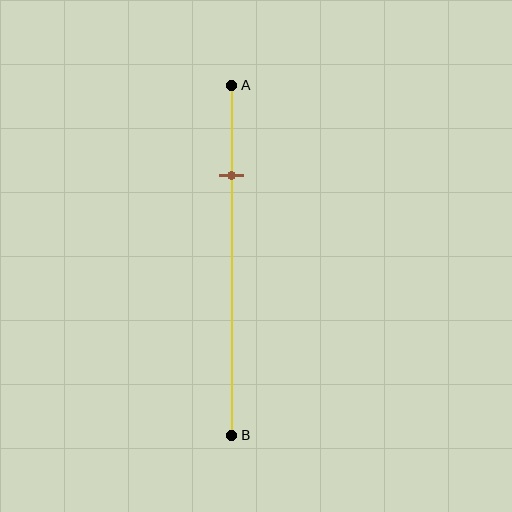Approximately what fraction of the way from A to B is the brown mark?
The brown mark is approximately 25% of the way from A to B.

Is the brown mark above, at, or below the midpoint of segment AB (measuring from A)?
The brown mark is above the midpoint of segment AB.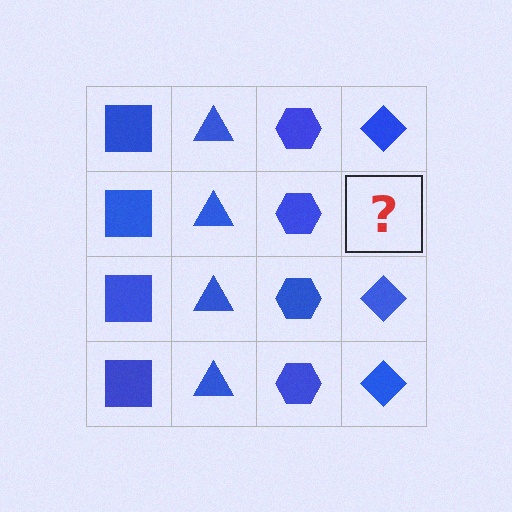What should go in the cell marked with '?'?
The missing cell should contain a blue diamond.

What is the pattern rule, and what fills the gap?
The rule is that each column has a consistent shape. The gap should be filled with a blue diamond.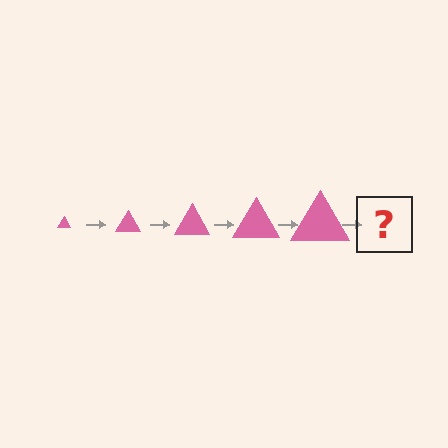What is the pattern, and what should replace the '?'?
The pattern is that the triangle gets progressively larger each step. The '?' should be a pink triangle, larger than the previous one.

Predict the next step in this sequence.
The next step is a pink triangle, larger than the previous one.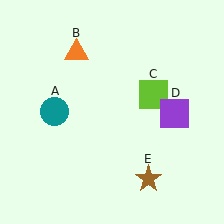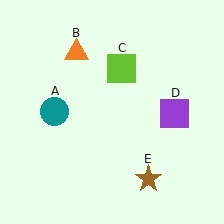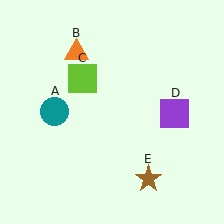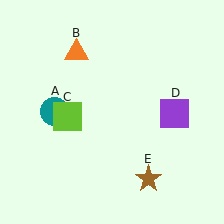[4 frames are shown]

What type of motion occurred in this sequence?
The lime square (object C) rotated counterclockwise around the center of the scene.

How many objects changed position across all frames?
1 object changed position: lime square (object C).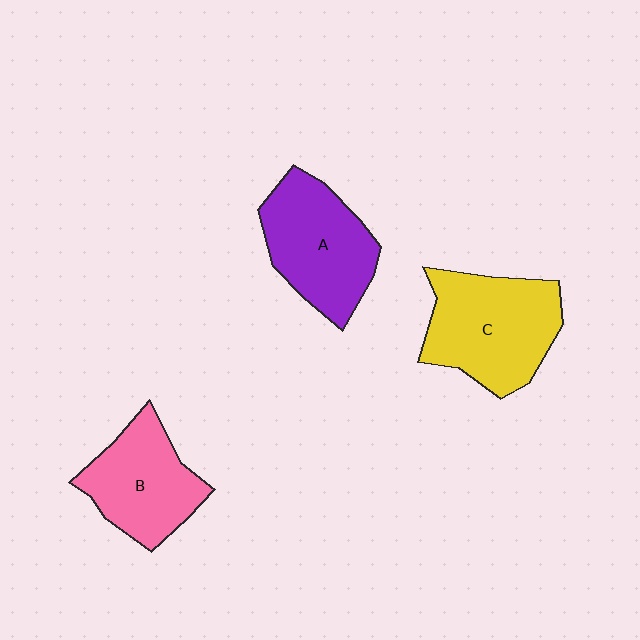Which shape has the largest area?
Shape C (yellow).